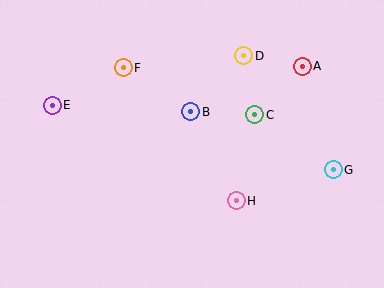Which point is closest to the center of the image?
Point B at (191, 112) is closest to the center.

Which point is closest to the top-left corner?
Point E is closest to the top-left corner.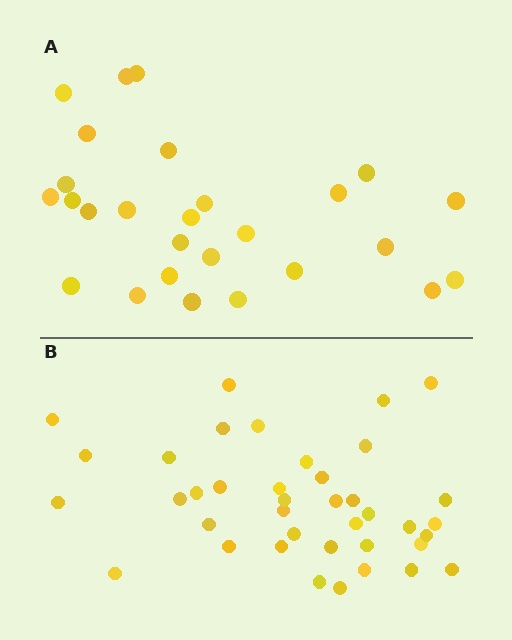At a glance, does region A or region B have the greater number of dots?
Region B (the bottom region) has more dots.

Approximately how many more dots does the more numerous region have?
Region B has roughly 12 or so more dots than region A.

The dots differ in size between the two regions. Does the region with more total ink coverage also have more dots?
No. Region A has more total ink coverage because its dots are larger, but region B actually contains more individual dots. Total area can be misleading — the number of items is what matters here.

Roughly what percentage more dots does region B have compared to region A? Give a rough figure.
About 45% more.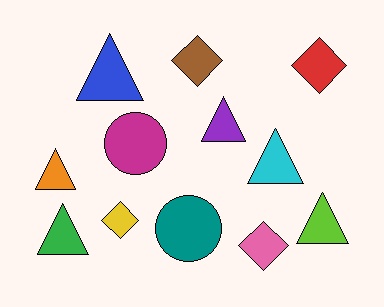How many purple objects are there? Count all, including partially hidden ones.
There is 1 purple object.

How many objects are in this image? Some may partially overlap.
There are 12 objects.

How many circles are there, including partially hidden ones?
There are 2 circles.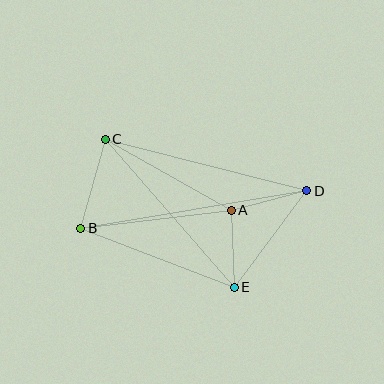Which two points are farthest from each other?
Points B and D are farthest from each other.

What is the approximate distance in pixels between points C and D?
The distance between C and D is approximately 208 pixels.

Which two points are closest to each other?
Points A and E are closest to each other.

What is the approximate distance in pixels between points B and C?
The distance between B and C is approximately 92 pixels.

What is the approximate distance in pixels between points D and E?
The distance between D and E is approximately 121 pixels.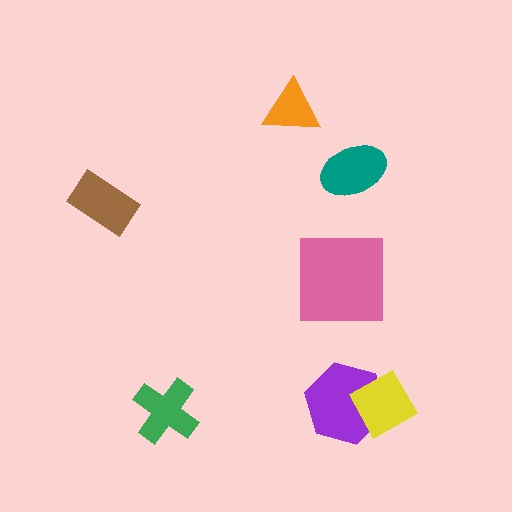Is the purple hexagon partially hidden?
Yes, it is partially covered by another shape.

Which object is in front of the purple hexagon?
The yellow diamond is in front of the purple hexagon.